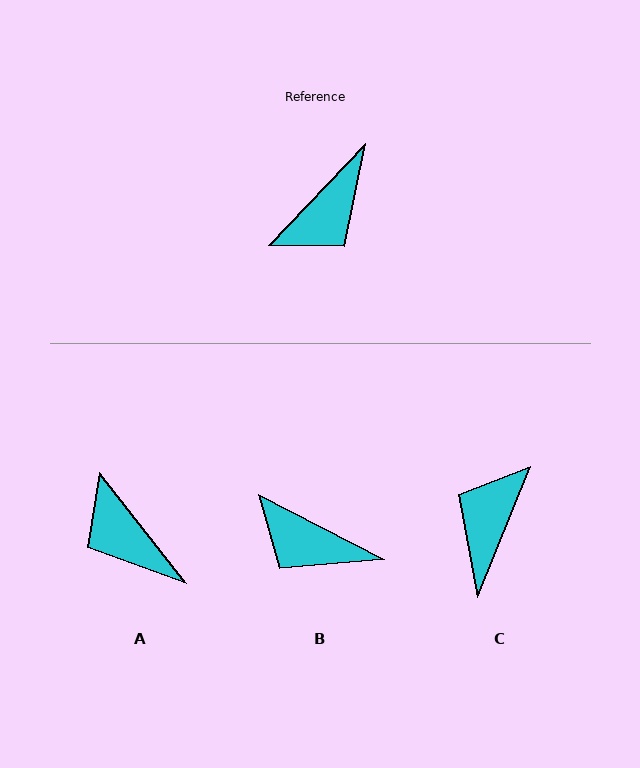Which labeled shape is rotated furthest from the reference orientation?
C, about 159 degrees away.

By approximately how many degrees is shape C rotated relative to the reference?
Approximately 159 degrees clockwise.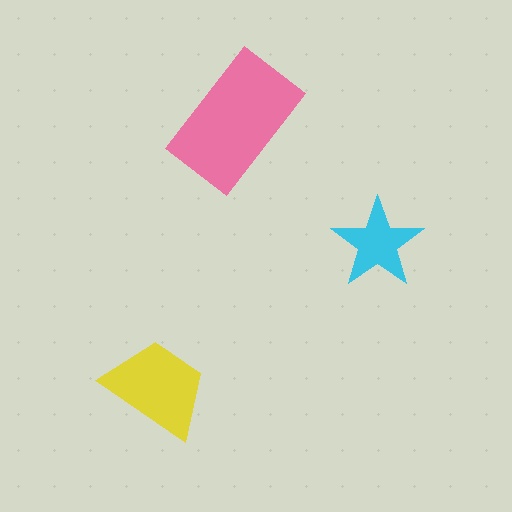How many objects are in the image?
There are 3 objects in the image.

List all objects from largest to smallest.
The pink rectangle, the yellow trapezoid, the cyan star.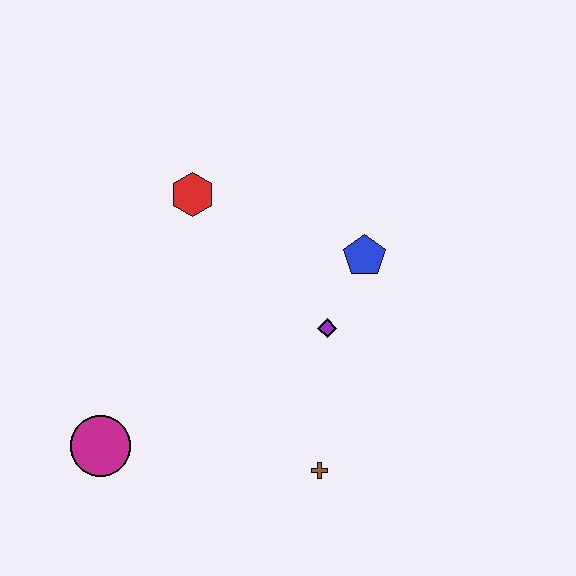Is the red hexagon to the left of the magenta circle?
No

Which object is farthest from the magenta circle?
The blue pentagon is farthest from the magenta circle.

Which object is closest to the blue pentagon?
The purple diamond is closest to the blue pentagon.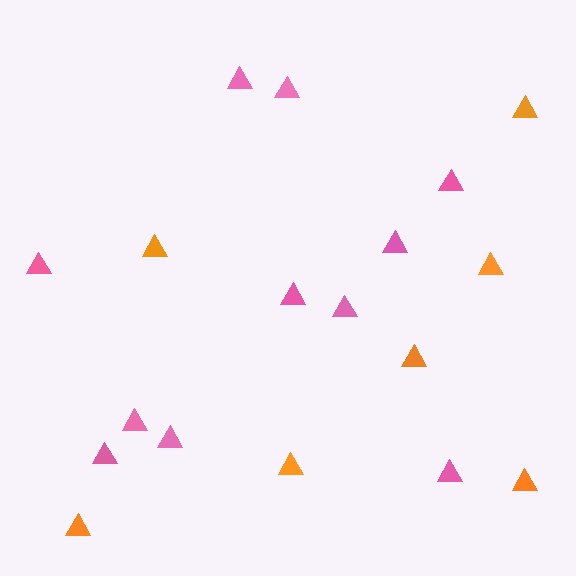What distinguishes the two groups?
There are 2 groups: one group of orange triangles (7) and one group of pink triangles (11).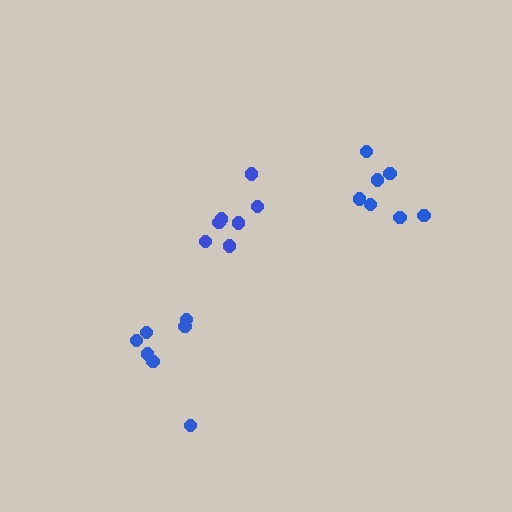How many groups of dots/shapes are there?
There are 3 groups.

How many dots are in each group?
Group 1: 7 dots, Group 2: 7 dots, Group 3: 7 dots (21 total).